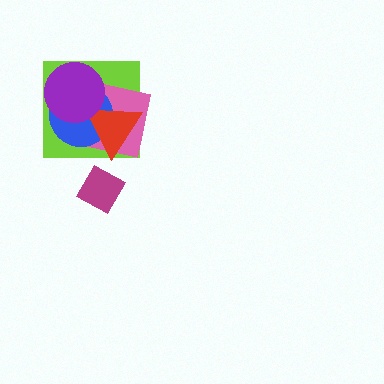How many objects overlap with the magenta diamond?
0 objects overlap with the magenta diamond.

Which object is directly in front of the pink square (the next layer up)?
The blue circle is directly in front of the pink square.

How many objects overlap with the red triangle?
4 objects overlap with the red triangle.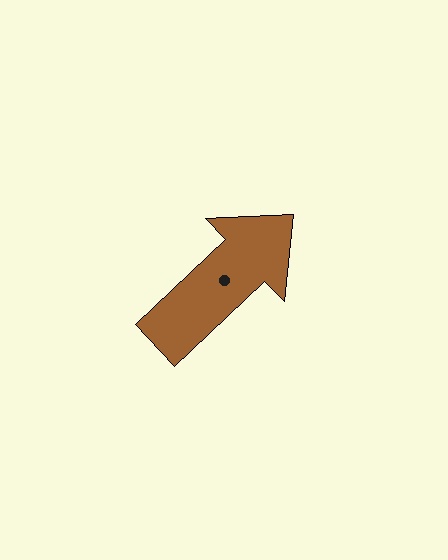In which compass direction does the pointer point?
Northeast.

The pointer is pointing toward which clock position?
Roughly 2 o'clock.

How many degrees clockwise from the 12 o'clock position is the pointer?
Approximately 47 degrees.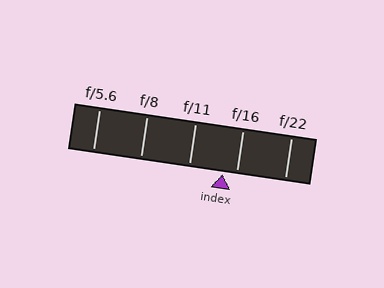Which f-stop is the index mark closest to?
The index mark is closest to f/16.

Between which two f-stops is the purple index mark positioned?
The index mark is between f/11 and f/16.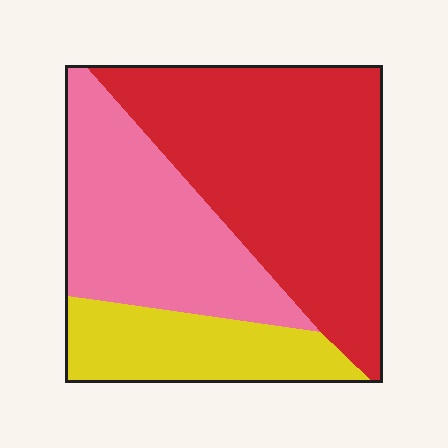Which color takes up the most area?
Red, at roughly 50%.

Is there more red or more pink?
Red.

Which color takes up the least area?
Yellow, at roughly 20%.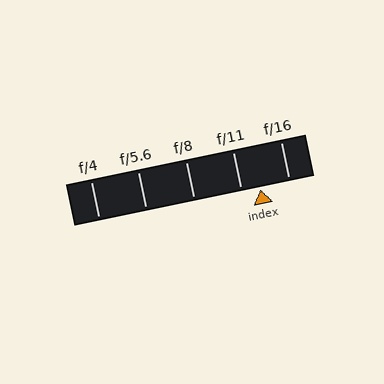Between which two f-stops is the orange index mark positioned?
The index mark is between f/11 and f/16.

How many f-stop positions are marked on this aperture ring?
There are 5 f-stop positions marked.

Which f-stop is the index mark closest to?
The index mark is closest to f/11.